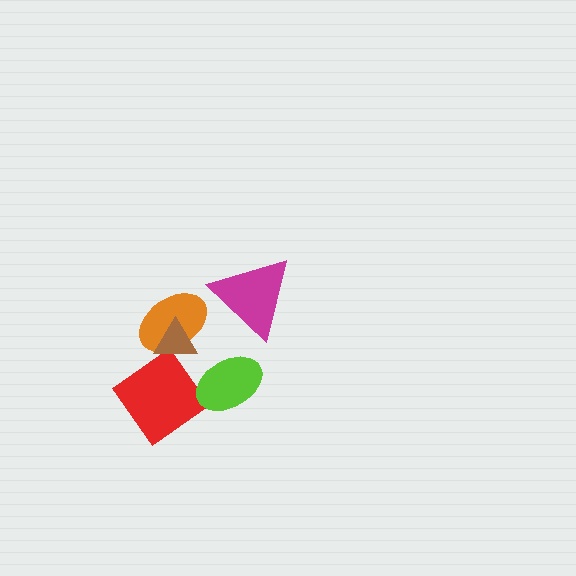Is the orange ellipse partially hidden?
Yes, it is partially covered by another shape.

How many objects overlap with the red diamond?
3 objects overlap with the red diamond.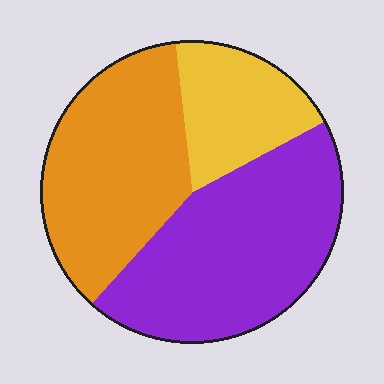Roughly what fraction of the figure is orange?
Orange takes up about three eighths (3/8) of the figure.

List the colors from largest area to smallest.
From largest to smallest: purple, orange, yellow.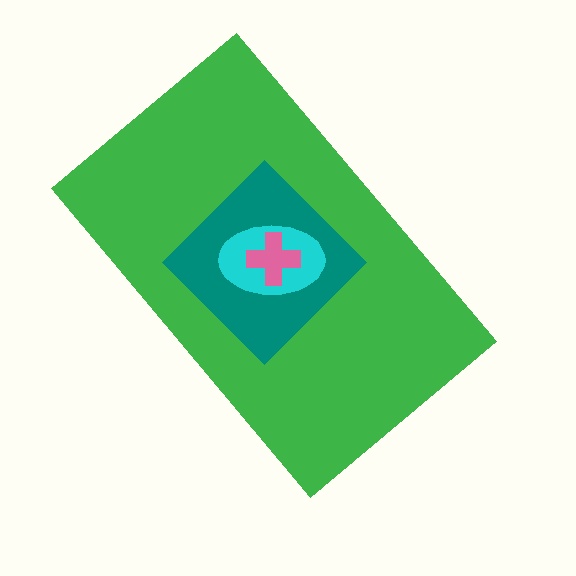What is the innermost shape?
The pink cross.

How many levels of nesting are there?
4.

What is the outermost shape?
The green rectangle.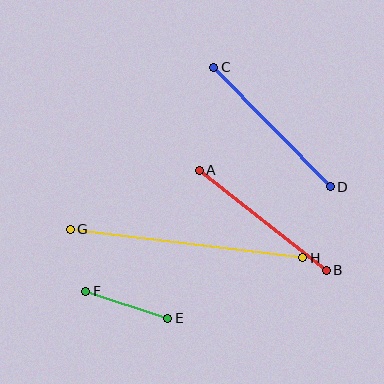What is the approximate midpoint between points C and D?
The midpoint is at approximately (272, 127) pixels.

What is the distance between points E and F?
The distance is approximately 86 pixels.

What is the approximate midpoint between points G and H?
The midpoint is at approximately (186, 243) pixels.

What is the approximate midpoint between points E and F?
The midpoint is at approximately (127, 305) pixels.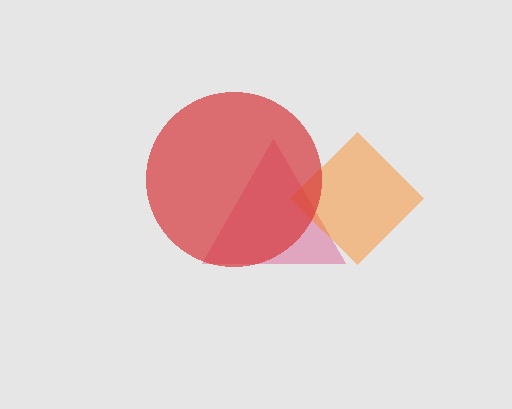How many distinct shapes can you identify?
There are 3 distinct shapes: a pink triangle, an orange diamond, a red circle.